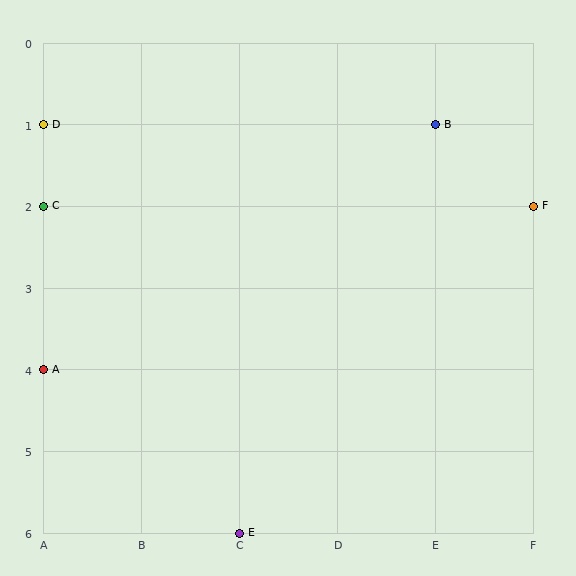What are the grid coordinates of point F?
Point F is at grid coordinates (F, 2).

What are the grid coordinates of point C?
Point C is at grid coordinates (A, 2).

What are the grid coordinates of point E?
Point E is at grid coordinates (C, 6).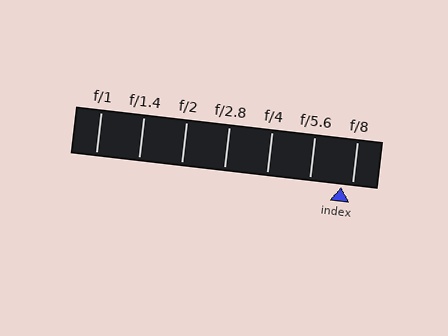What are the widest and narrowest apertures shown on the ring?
The widest aperture shown is f/1 and the narrowest is f/8.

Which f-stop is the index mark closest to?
The index mark is closest to f/8.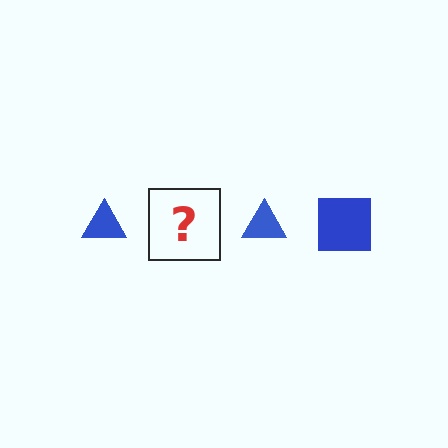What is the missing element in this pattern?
The missing element is a blue square.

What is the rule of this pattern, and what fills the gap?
The rule is that the pattern cycles through triangle, square shapes in blue. The gap should be filled with a blue square.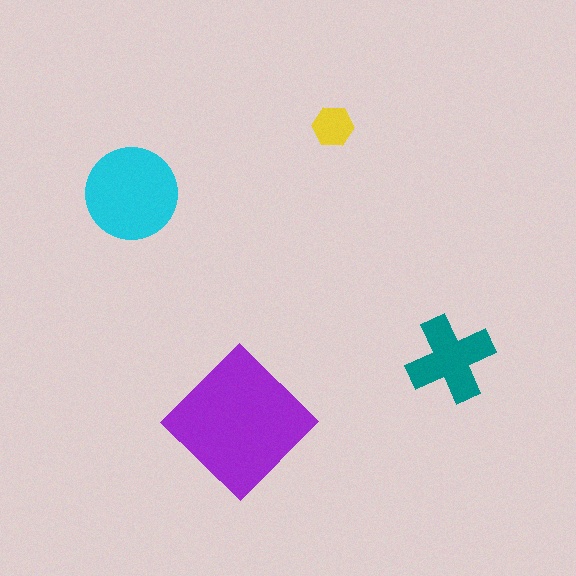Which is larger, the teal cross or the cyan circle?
The cyan circle.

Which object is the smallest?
The yellow hexagon.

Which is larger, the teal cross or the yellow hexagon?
The teal cross.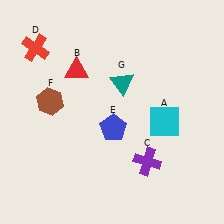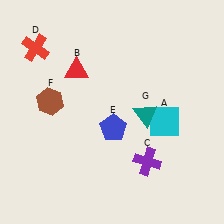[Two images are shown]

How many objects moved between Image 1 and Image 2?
1 object moved between the two images.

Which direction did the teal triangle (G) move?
The teal triangle (G) moved down.